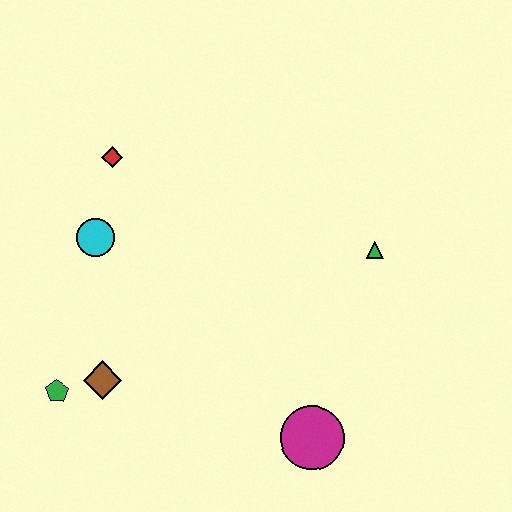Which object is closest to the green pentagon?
The brown diamond is closest to the green pentagon.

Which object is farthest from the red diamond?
The magenta circle is farthest from the red diamond.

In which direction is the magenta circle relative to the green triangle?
The magenta circle is below the green triangle.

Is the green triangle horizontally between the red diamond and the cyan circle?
No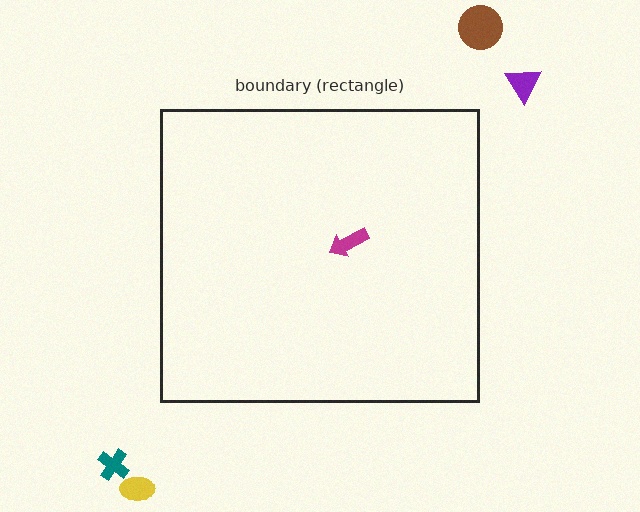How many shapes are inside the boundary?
1 inside, 4 outside.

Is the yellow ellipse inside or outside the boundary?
Outside.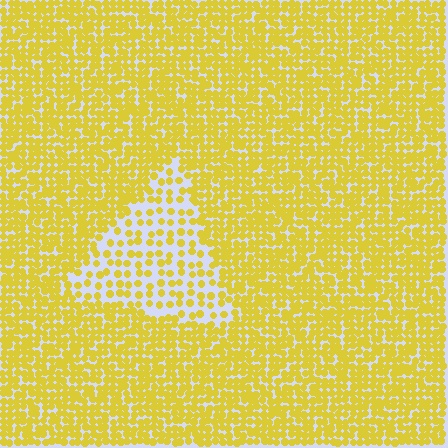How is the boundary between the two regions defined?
The boundary is defined by a change in element density (approximately 2.3x ratio). All elements are the same color, size, and shape.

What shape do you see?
I see a triangle.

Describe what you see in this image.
The image contains small yellow elements arranged at two different densities. A triangle-shaped region is visible where the elements are less densely packed than the surrounding area.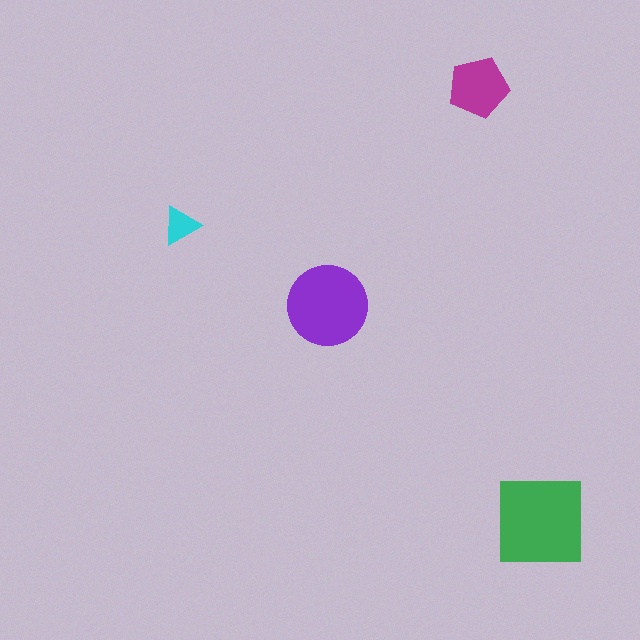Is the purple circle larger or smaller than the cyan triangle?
Larger.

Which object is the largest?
The green square.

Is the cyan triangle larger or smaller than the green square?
Smaller.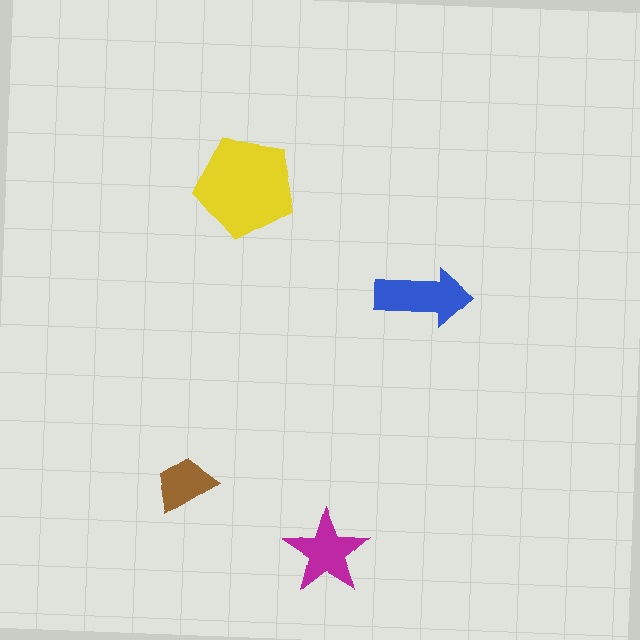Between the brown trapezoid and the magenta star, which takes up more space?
The magenta star.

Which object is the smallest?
The brown trapezoid.